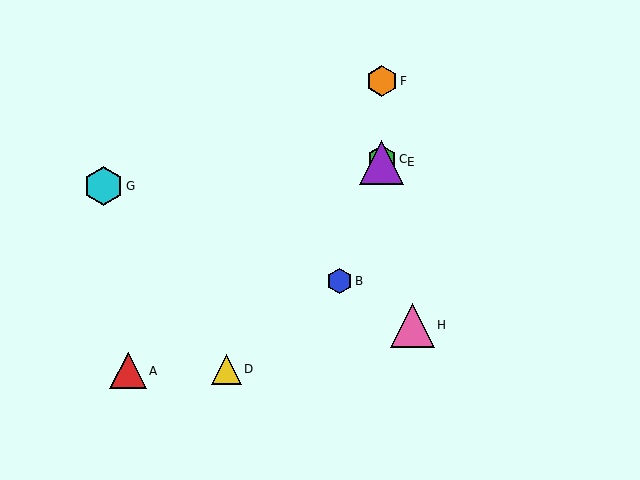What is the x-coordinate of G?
Object G is at x≈104.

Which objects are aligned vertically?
Objects C, E, F are aligned vertically.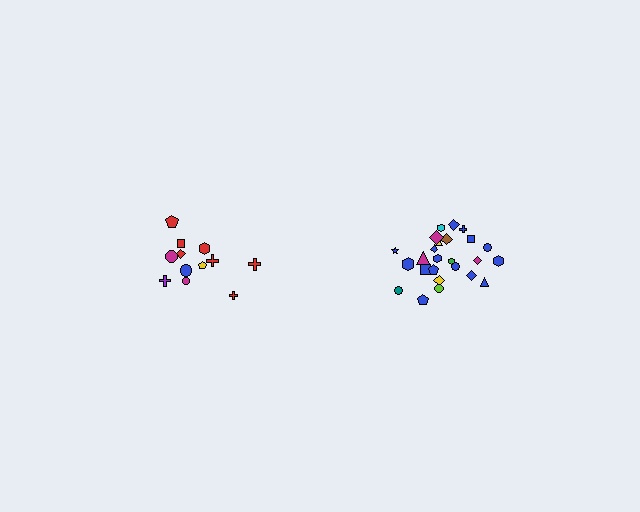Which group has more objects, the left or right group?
The right group.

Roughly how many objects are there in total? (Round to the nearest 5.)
Roughly 35 objects in total.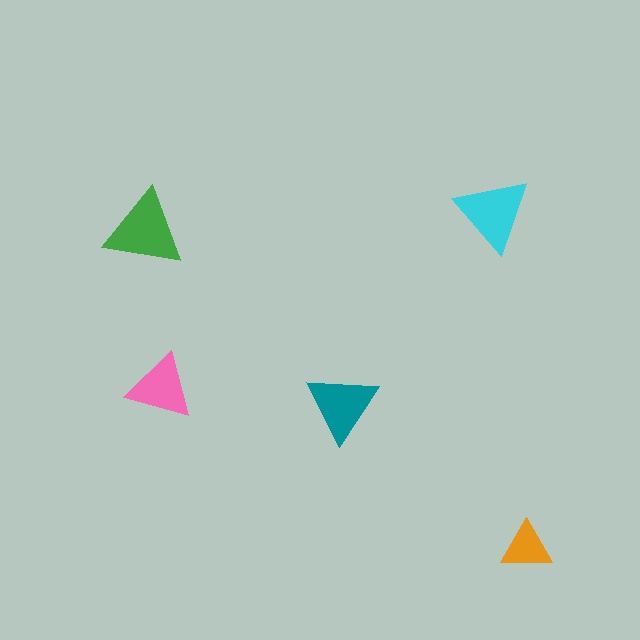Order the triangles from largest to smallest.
the green one, the cyan one, the teal one, the pink one, the orange one.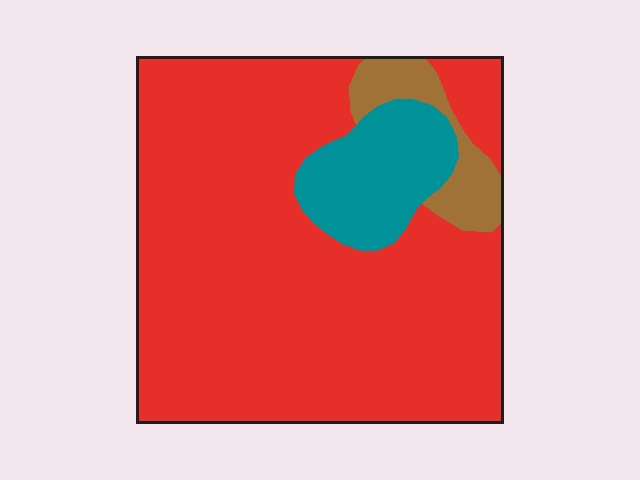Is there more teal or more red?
Red.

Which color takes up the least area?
Brown, at roughly 5%.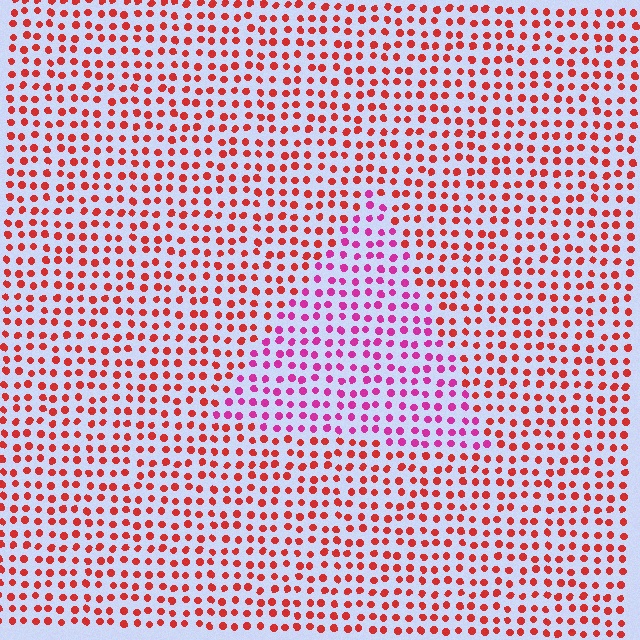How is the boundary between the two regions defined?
The boundary is defined purely by a slight shift in hue (about 43 degrees). Spacing, size, and orientation are identical on both sides.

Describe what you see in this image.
The image is filled with small red elements in a uniform arrangement. A triangle-shaped region is visible where the elements are tinted to a slightly different hue, forming a subtle color boundary.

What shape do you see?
I see a triangle.